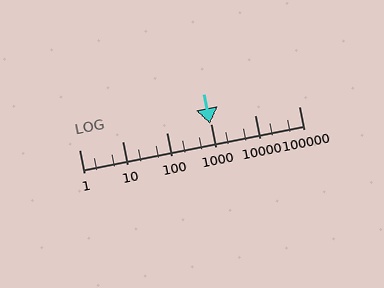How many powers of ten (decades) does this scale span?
The scale spans 5 decades, from 1 to 100000.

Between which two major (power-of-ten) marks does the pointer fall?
The pointer is between 100 and 1000.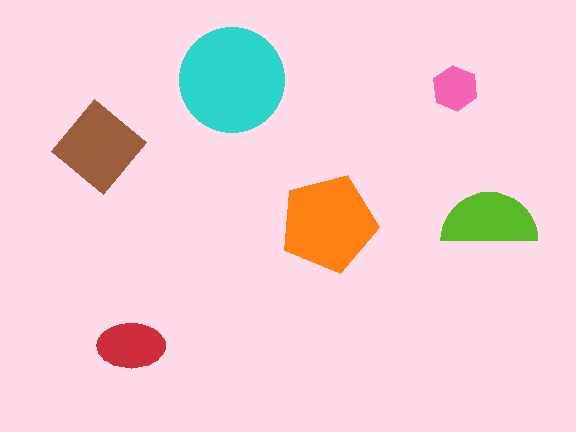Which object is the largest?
The cyan circle.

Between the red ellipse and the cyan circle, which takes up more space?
The cyan circle.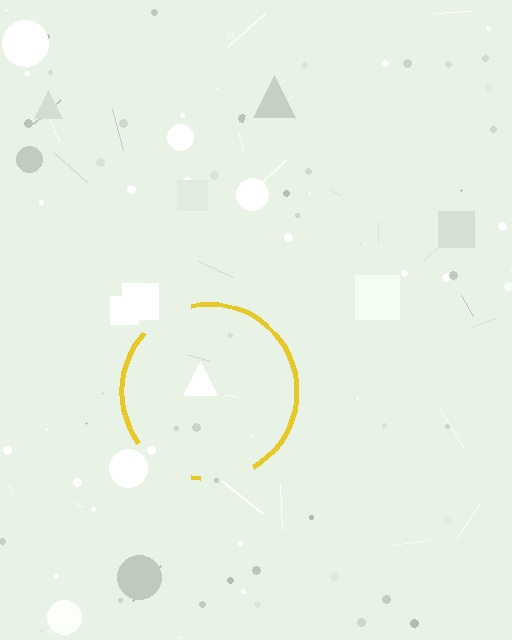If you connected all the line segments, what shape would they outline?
They would outline a circle.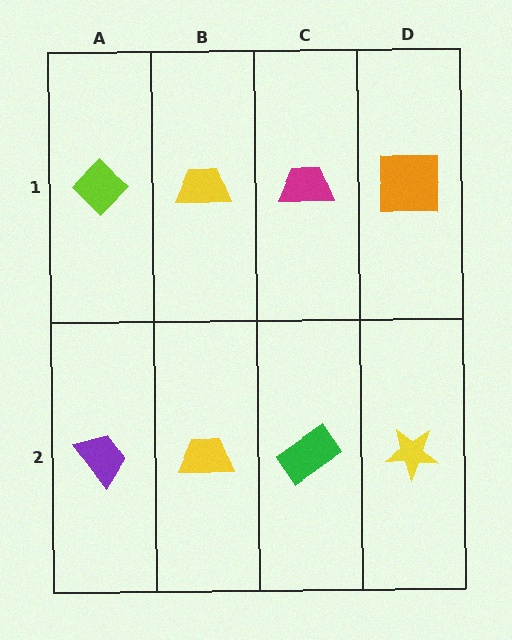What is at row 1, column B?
A yellow trapezoid.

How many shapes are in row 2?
4 shapes.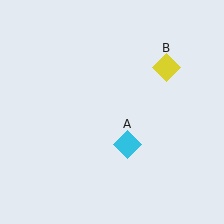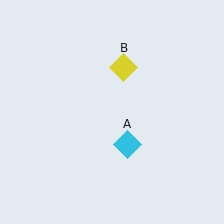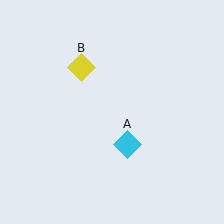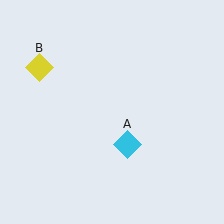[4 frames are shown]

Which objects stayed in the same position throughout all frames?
Cyan diamond (object A) remained stationary.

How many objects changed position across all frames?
1 object changed position: yellow diamond (object B).